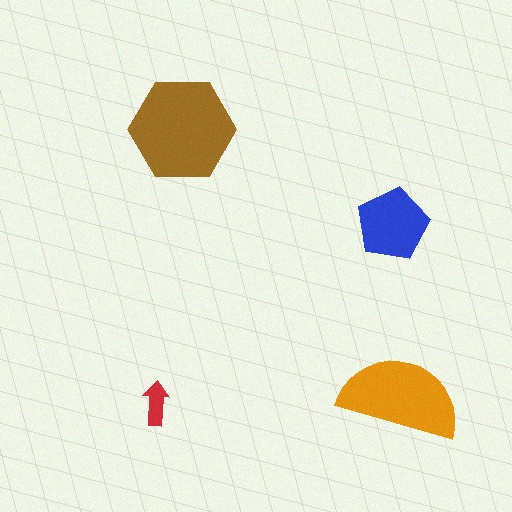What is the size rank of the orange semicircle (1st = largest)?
2nd.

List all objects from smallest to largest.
The red arrow, the blue pentagon, the orange semicircle, the brown hexagon.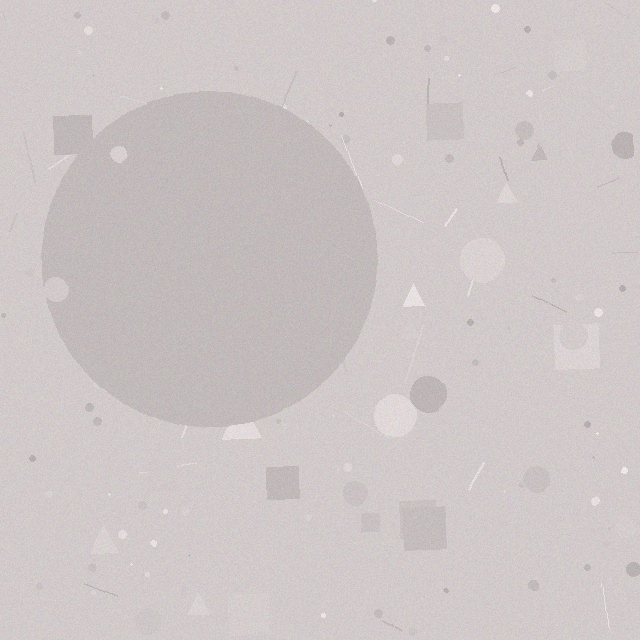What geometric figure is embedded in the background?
A circle is embedded in the background.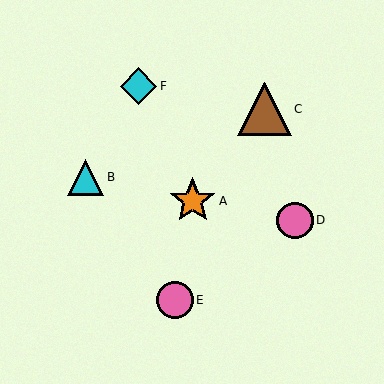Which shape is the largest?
The brown triangle (labeled C) is the largest.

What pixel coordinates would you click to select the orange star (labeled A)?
Click at (193, 201) to select the orange star A.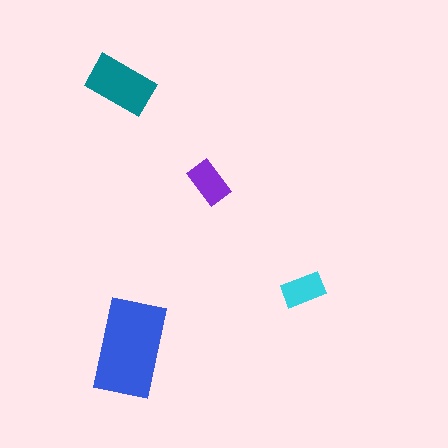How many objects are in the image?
There are 4 objects in the image.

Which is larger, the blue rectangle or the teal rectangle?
The blue one.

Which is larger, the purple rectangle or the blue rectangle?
The blue one.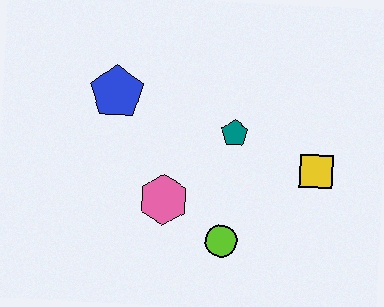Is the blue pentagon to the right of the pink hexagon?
No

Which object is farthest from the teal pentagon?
The blue pentagon is farthest from the teal pentagon.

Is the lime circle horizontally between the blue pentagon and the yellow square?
Yes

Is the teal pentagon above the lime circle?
Yes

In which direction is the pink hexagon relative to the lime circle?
The pink hexagon is to the left of the lime circle.